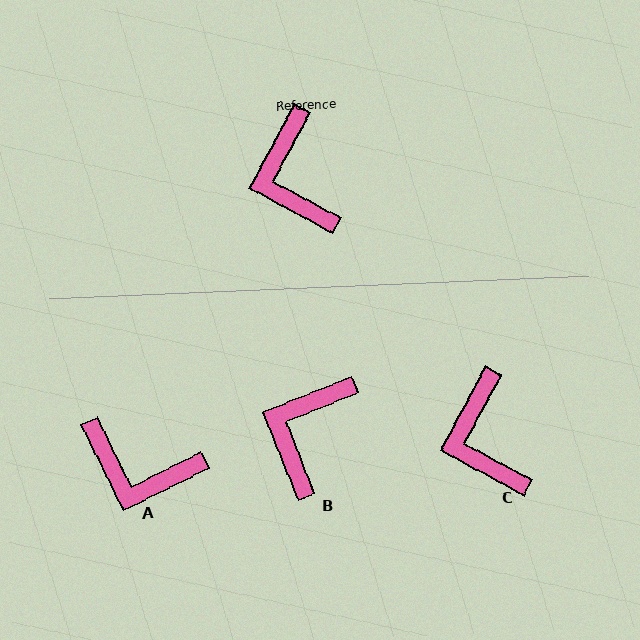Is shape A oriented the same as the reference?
No, it is off by about 55 degrees.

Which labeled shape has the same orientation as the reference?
C.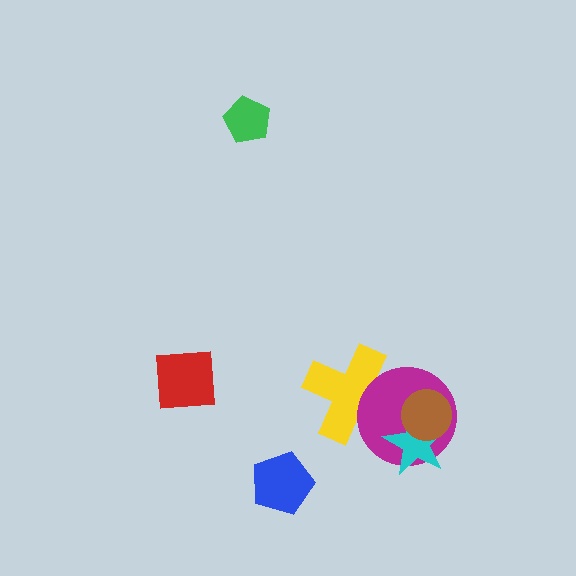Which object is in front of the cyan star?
The brown circle is in front of the cyan star.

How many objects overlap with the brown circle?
2 objects overlap with the brown circle.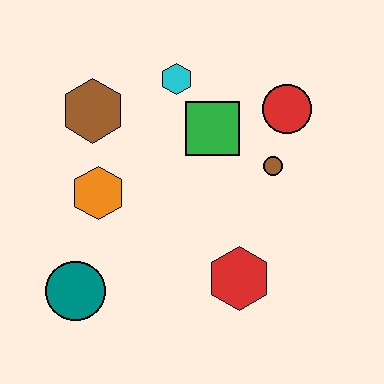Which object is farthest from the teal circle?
The red circle is farthest from the teal circle.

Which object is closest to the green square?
The cyan hexagon is closest to the green square.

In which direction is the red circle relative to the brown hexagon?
The red circle is to the right of the brown hexagon.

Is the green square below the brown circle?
No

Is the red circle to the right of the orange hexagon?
Yes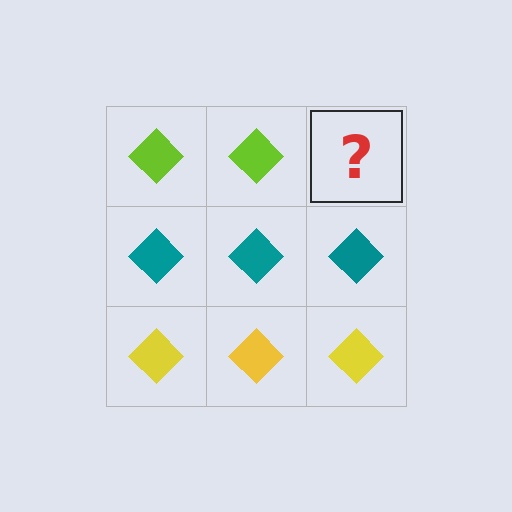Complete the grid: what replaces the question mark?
The question mark should be replaced with a lime diamond.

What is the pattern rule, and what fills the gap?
The rule is that each row has a consistent color. The gap should be filled with a lime diamond.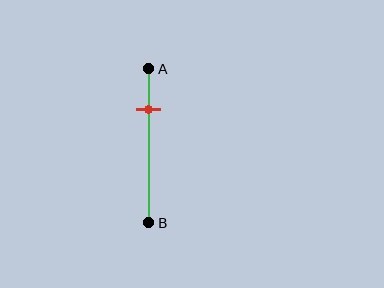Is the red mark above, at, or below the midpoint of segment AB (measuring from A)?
The red mark is above the midpoint of segment AB.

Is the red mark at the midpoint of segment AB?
No, the mark is at about 25% from A, not at the 50% midpoint.